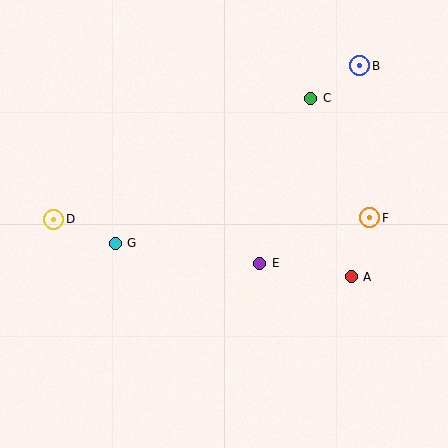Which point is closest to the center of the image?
Point E at (260, 263) is closest to the center.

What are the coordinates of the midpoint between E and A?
The midpoint between E and A is at (305, 270).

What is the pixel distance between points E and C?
The distance between E and C is 173 pixels.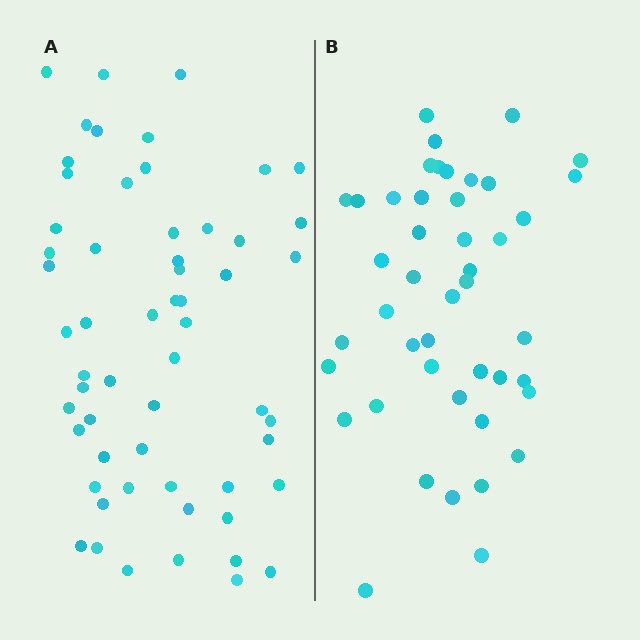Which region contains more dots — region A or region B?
Region A (the left region) has more dots.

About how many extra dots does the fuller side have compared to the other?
Region A has approximately 15 more dots than region B.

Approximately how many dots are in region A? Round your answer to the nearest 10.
About 60 dots. (The exact count is 58, which rounds to 60.)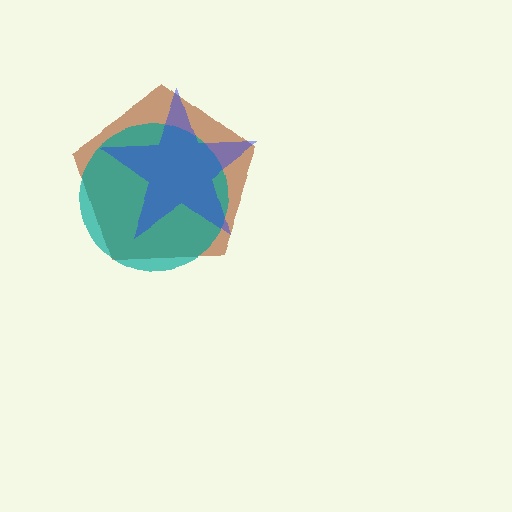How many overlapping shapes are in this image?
There are 3 overlapping shapes in the image.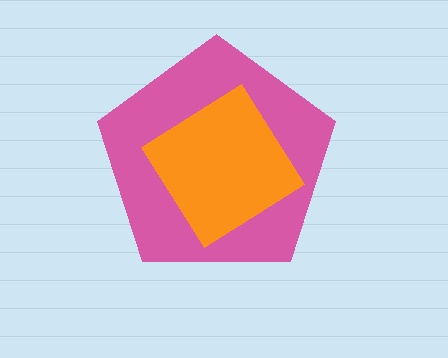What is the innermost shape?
The orange diamond.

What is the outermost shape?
The pink pentagon.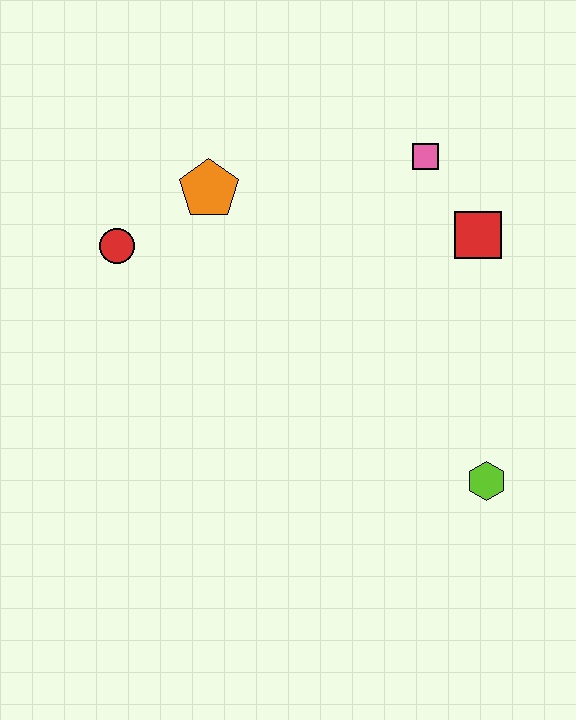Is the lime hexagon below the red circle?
Yes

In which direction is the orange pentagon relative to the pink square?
The orange pentagon is to the left of the pink square.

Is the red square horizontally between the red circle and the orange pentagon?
No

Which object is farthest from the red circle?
The lime hexagon is farthest from the red circle.